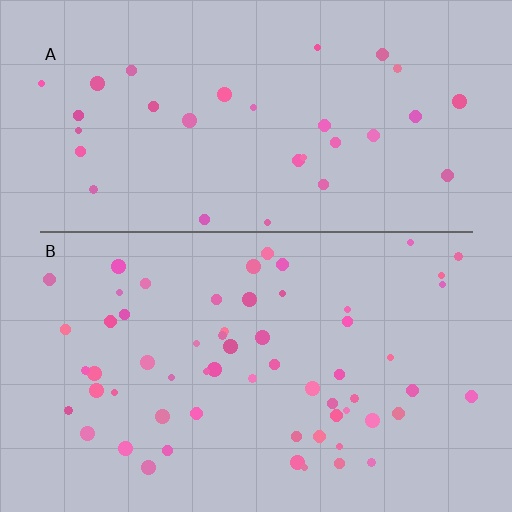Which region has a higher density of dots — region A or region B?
B (the bottom).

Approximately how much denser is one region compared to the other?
Approximately 1.9× — region B over region A.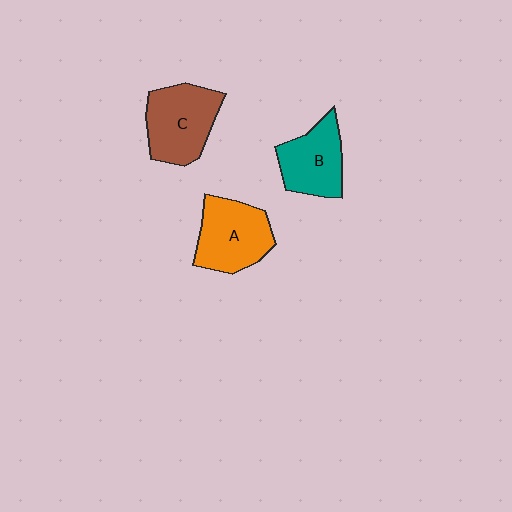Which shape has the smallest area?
Shape B (teal).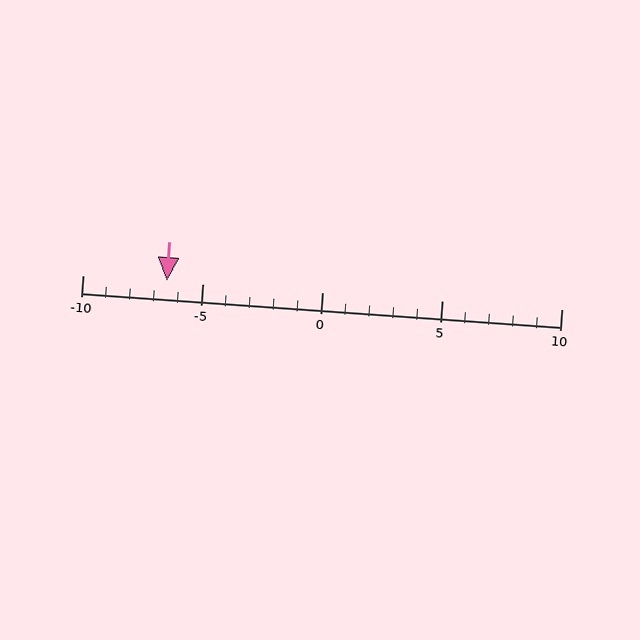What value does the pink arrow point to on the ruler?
The pink arrow points to approximately -6.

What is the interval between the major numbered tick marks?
The major tick marks are spaced 5 units apart.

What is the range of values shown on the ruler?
The ruler shows values from -10 to 10.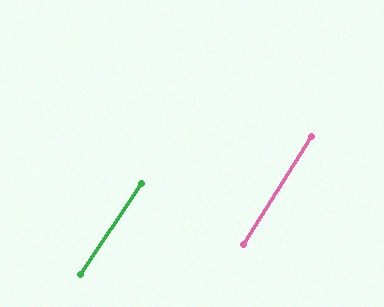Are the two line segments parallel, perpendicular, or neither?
Parallel — their directions differ by only 1.4°.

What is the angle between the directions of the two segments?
Approximately 1 degree.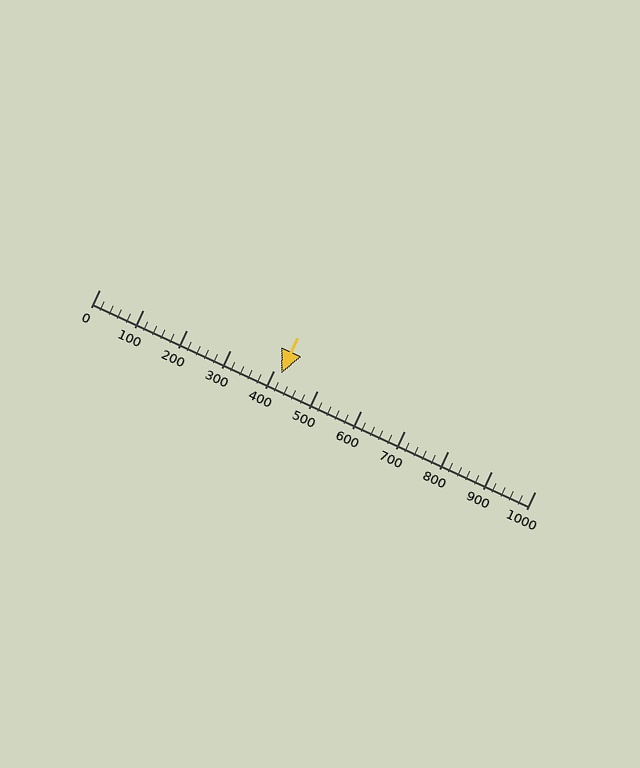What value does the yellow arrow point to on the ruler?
The yellow arrow points to approximately 418.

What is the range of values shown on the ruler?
The ruler shows values from 0 to 1000.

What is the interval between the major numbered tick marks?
The major tick marks are spaced 100 units apart.